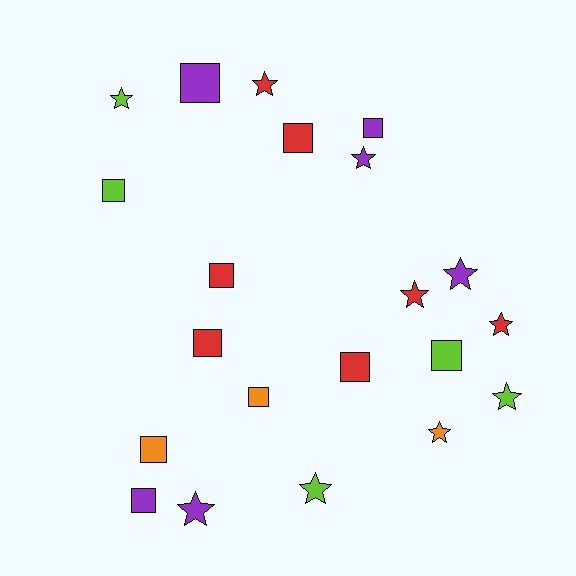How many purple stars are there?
There are 3 purple stars.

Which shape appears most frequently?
Square, with 11 objects.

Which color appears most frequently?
Red, with 7 objects.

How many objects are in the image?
There are 21 objects.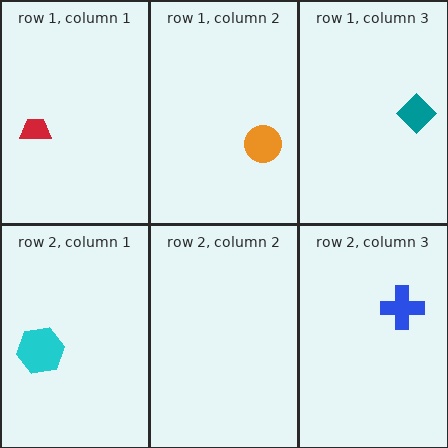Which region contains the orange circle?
The row 1, column 2 region.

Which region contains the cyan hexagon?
The row 2, column 1 region.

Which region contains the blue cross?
The row 2, column 3 region.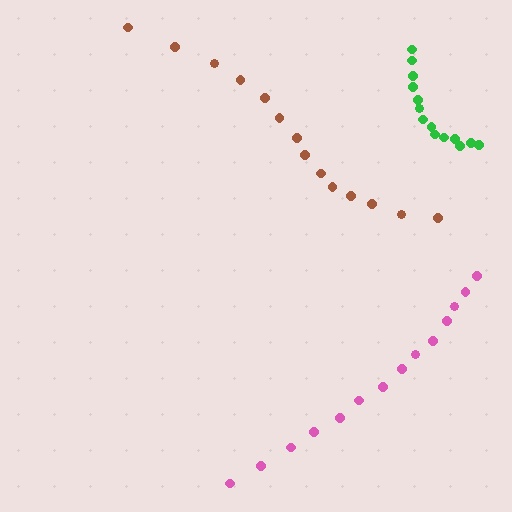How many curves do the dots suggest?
There are 3 distinct paths.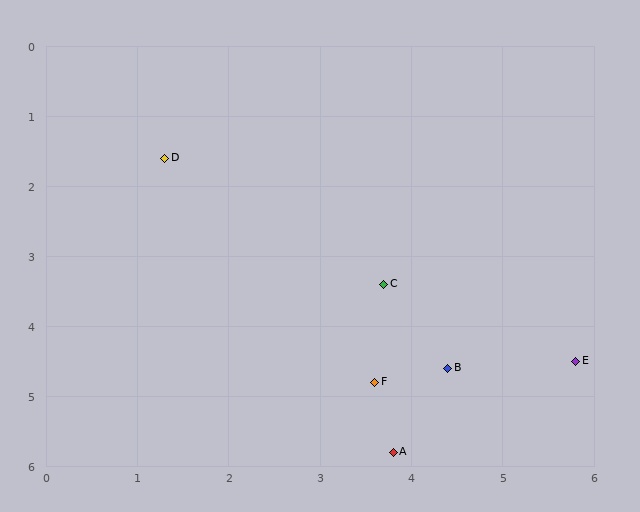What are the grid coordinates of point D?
Point D is at approximately (1.3, 1.6).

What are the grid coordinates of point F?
Point F is at approximately (3.6, 4.8).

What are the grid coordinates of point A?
Point A is at approximately (3.8, 5.8).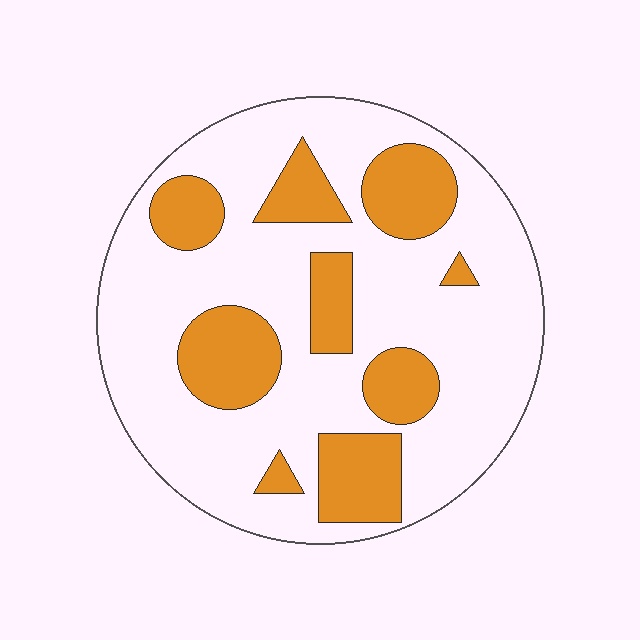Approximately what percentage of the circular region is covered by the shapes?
Approximately 30%.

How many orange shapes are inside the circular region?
9.